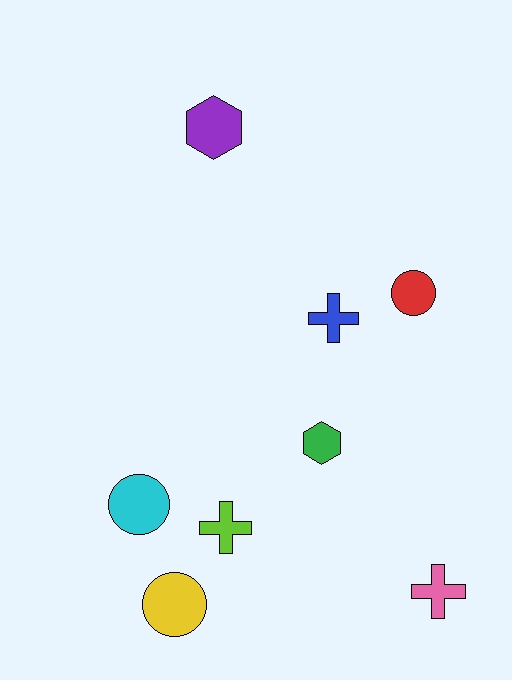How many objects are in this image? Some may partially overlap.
There are 8 objects.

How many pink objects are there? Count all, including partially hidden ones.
There is 1 pink object.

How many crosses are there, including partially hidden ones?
There are 3 crosses.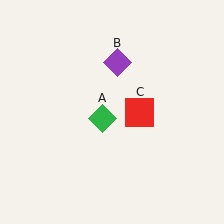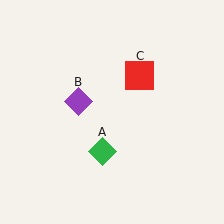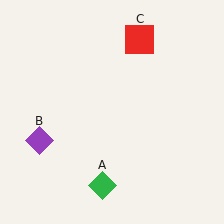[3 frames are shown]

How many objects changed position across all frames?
3 objects changed position: green diamond (object A), purple diamond (object B), red square (object C).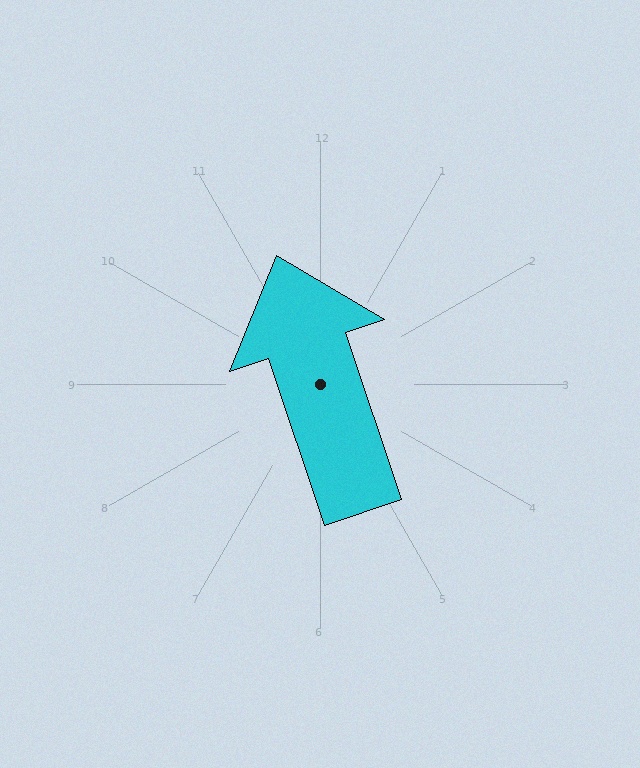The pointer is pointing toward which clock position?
Roughly 11 o'clock.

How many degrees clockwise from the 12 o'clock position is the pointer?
Approximately 341 degrees.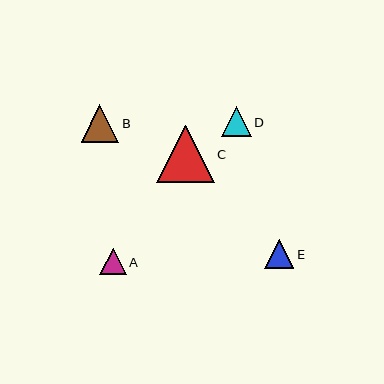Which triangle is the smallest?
Triangle A is the smallest with a size of approximately 26 pixels.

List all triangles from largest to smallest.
From largest to smallest: C, B, D, E, A.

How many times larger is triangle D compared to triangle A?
Triangle D is approximately 1.1 times the size of triangle A.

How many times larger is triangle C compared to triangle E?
Triangle C is approximately 2.0 times the size of triangle E.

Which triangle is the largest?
Triangle C is the largest with a size of approximately 58 pixels.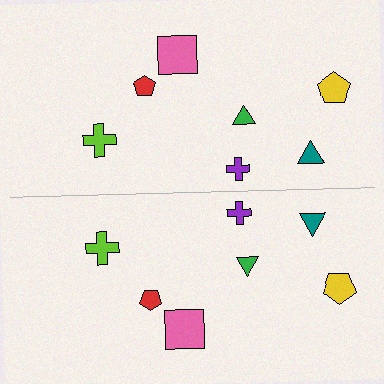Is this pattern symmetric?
Yes, this pattern has bilateral (reflection) symmetry.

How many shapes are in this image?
There are 14 shapes in this image.